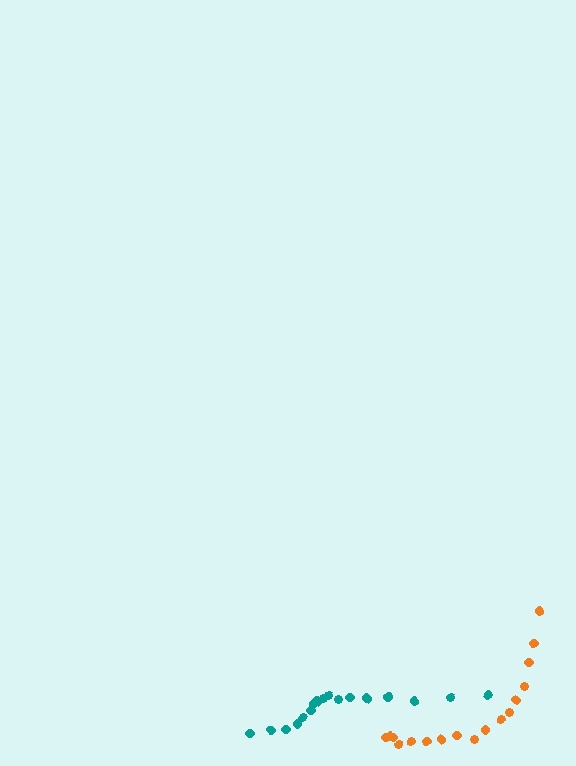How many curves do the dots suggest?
There are 2 distinct paths.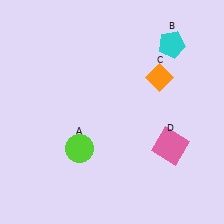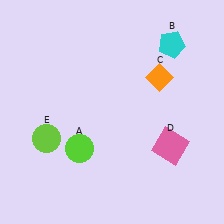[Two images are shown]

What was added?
A lime circle (E) was added in Image 2.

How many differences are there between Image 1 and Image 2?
There is 1 difference between the two images.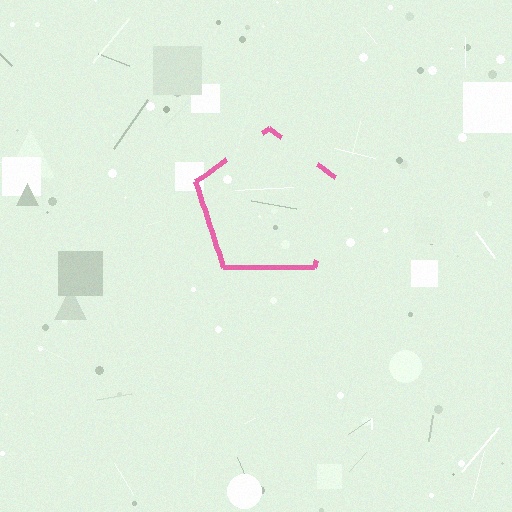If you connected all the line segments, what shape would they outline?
They would outline a pentagon.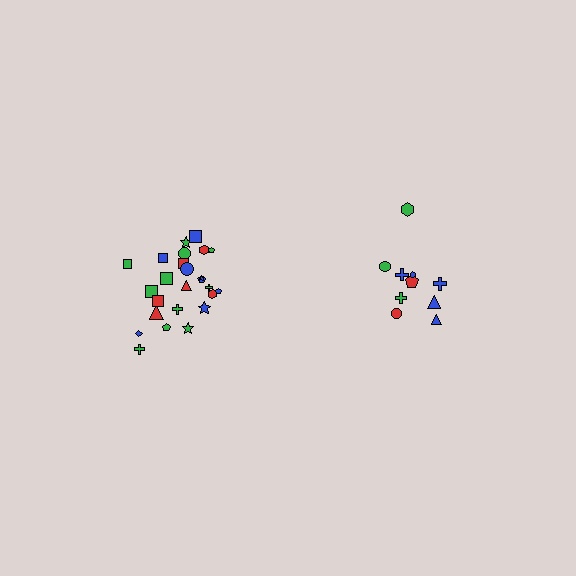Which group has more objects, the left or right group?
The left group.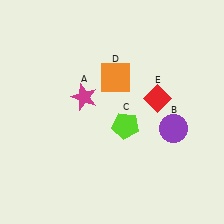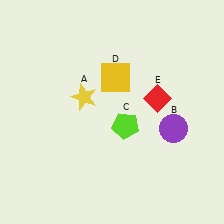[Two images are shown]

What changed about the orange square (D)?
In Image 1, D is orange. In Image 2, it changed to yellow.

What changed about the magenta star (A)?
In Image 1, A is magenta. In Image 2, it changed to yellow.